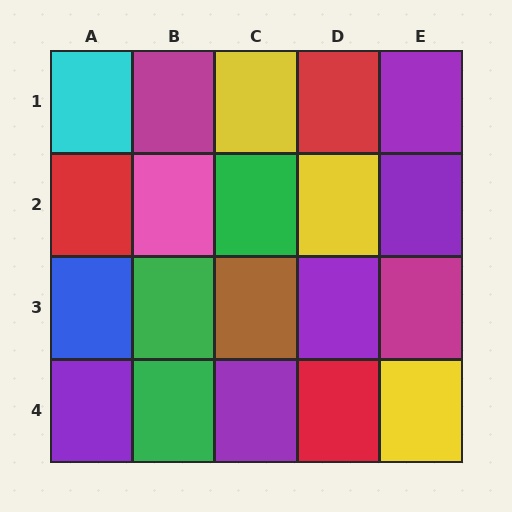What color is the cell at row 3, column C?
Brown.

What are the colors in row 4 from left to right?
Purple, green, purple, red, yellow.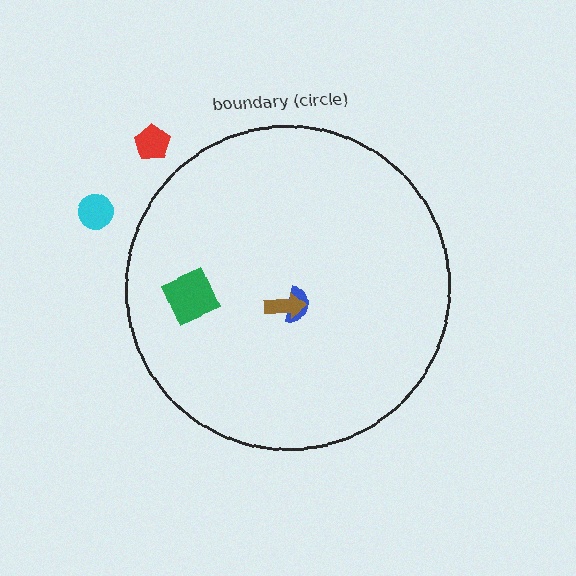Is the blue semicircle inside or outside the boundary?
Inside.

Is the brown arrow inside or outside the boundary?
Inside.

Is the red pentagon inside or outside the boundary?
Outside.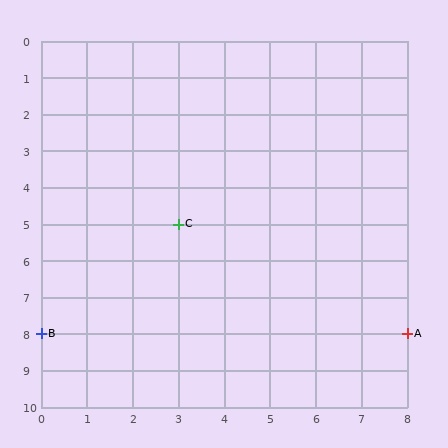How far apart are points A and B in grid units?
Points A and B are 8 columns apart.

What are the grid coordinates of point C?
Point C is at grid coordinates (3, 5).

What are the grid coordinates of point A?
Point A is at grid coordinates (8, 8).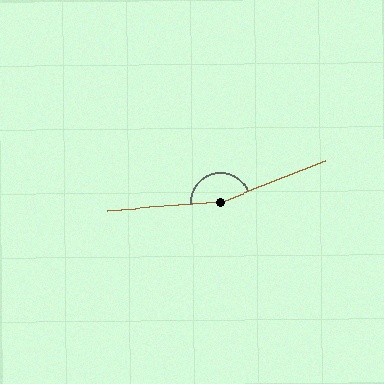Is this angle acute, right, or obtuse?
It is obtuse.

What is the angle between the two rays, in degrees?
Approximately 162 degrees.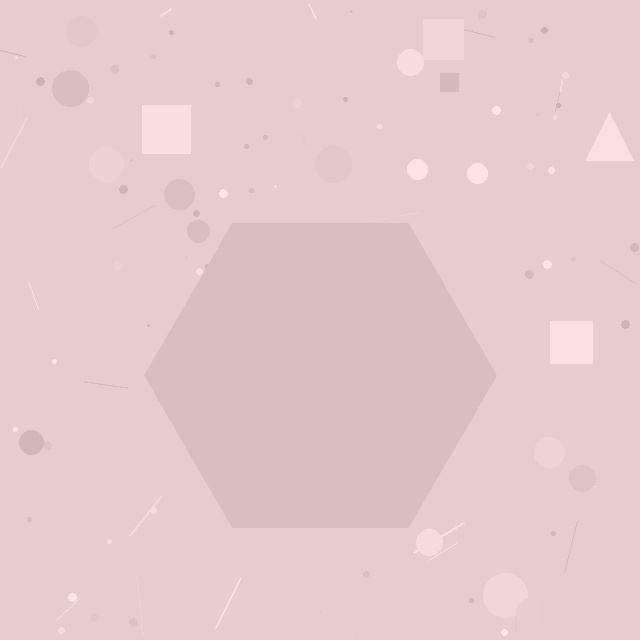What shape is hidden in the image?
A hexagon is hidden in the image.